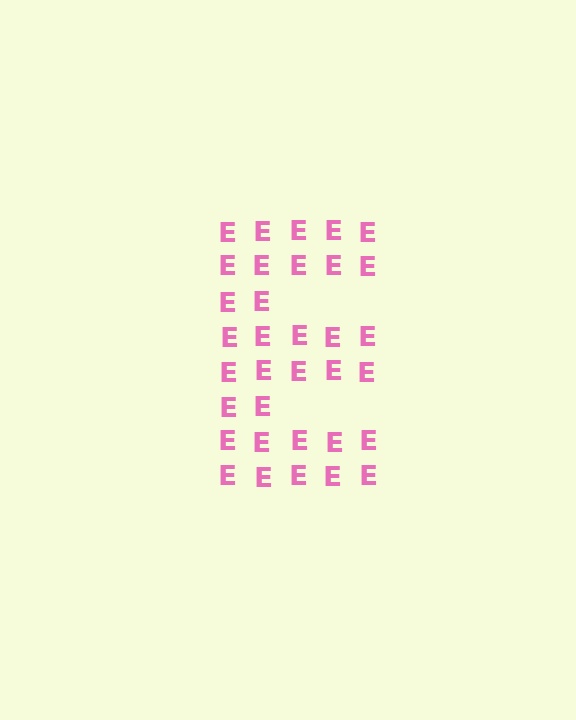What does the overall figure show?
The overall figure shows the letter E.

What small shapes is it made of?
It is made of small letter E's.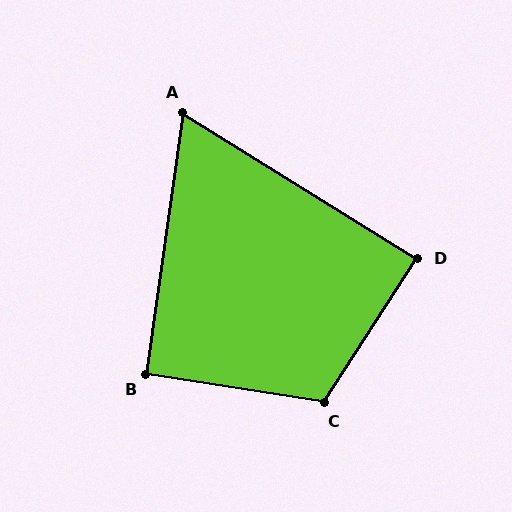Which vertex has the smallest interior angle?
A, at approximately 66 degrees.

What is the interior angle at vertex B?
Approximately 91 degrees (approximately right).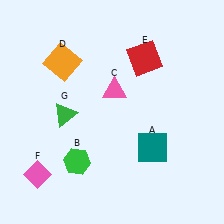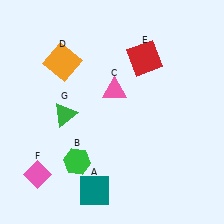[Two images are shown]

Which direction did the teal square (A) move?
The teal square (A) moved left.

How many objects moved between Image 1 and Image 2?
1 object moved between the two images.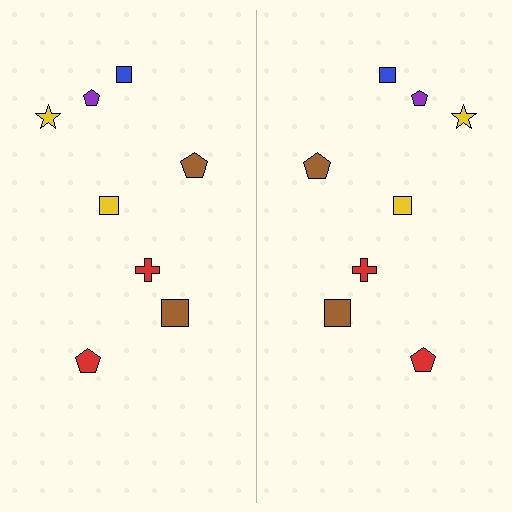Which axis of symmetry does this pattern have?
The pattern has a vertical axis of symmetry running through the center of the image.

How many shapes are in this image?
There are 16 shapes in this image.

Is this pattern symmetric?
Yes, this pattern has bilateral (reflection) symmetry.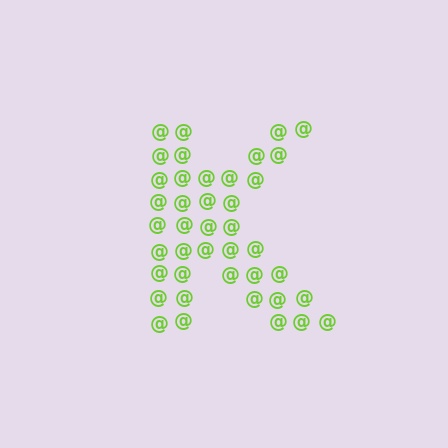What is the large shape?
The large shape is the letter K.